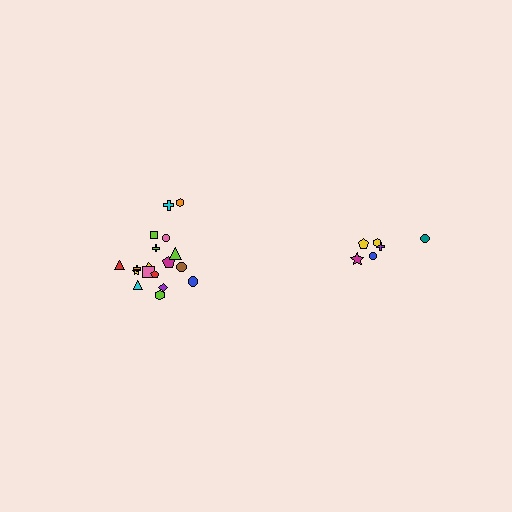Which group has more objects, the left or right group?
The left group.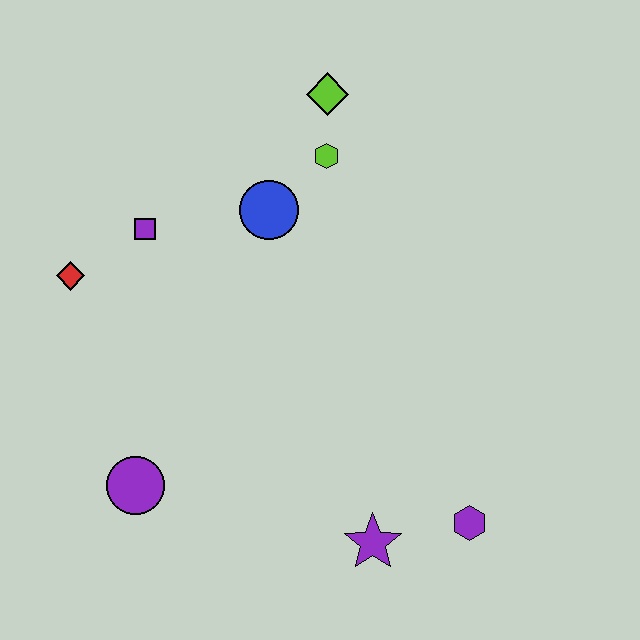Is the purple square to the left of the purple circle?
No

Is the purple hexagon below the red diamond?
Yes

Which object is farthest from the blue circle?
The purple hexagon is farthest from the blue circle.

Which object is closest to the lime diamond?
The lime hexagon is closest to the lime diamond.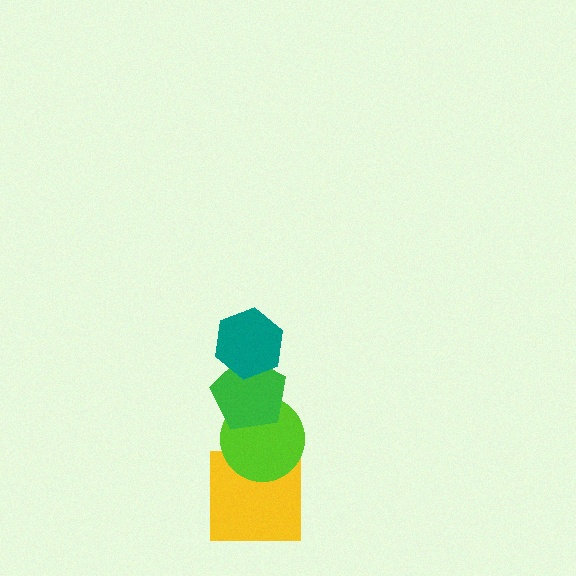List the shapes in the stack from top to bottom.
From top to bottom: the teal hexagon, the green pentagon, the lime circle, the yellow square.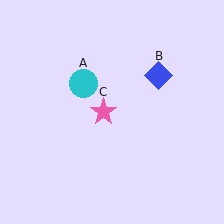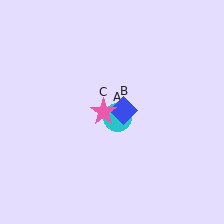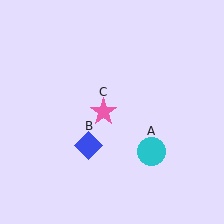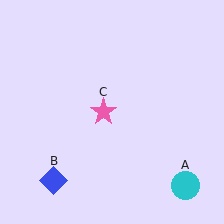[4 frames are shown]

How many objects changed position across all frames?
2 objects changed position: cyan circle (object A), blue diamond (object B).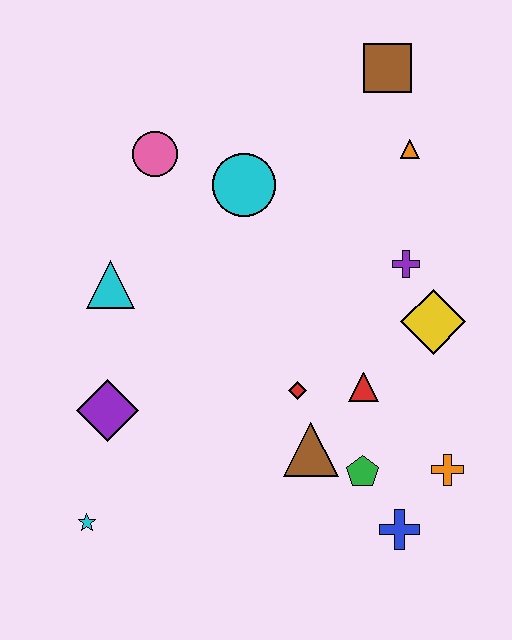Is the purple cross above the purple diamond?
Yes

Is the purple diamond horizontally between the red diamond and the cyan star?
Yes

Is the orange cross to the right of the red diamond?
Yes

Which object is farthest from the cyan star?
The brown square is farthest from the cyan star.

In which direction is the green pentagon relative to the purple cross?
The green pentagon is below the purple cross.